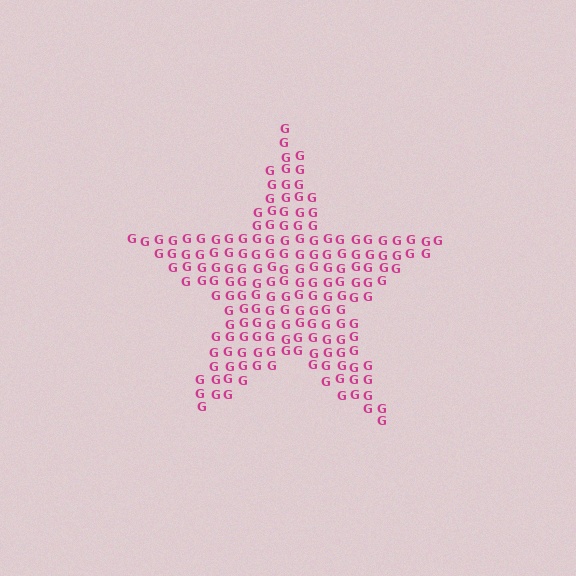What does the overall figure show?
The overall figure shows a star.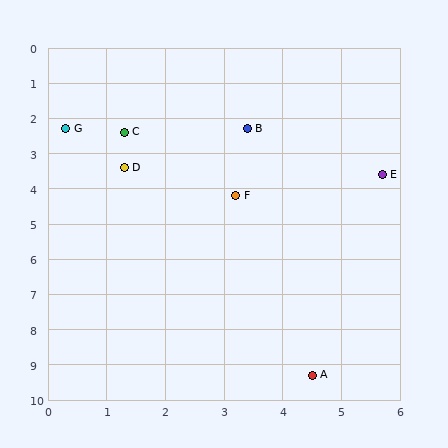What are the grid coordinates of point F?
Point F is at approximately (3.2, 4.2).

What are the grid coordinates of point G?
Point G is at approximately (0.3, 2.3).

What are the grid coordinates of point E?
Point E is at approximately (5.7, 3.6).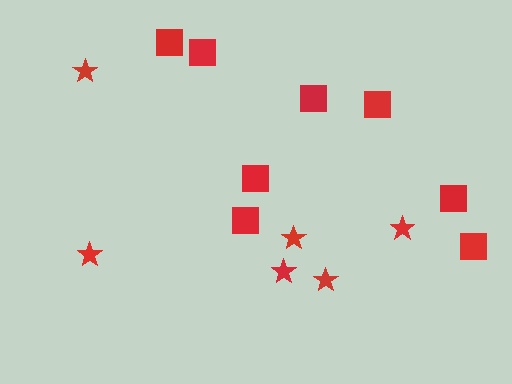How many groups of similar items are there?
There are 2 groups: one group of squares (8) and one group of stars (6).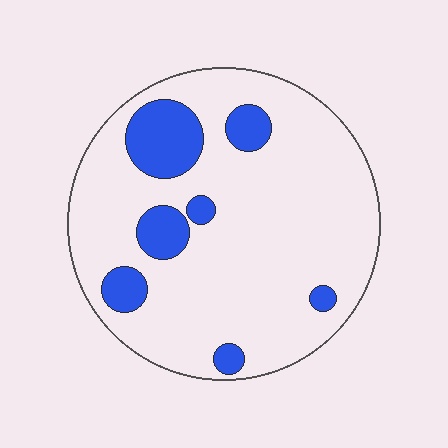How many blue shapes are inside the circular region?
7.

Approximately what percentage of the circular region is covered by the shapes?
Approximately 15%.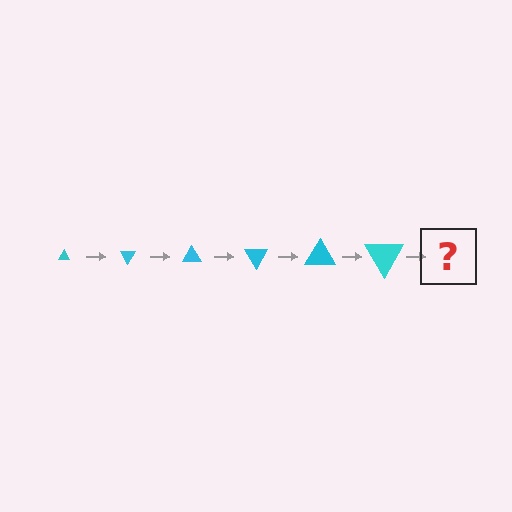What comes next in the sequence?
The next element should be a triangle, larger than the previous one and rotated 360 degrees from the start.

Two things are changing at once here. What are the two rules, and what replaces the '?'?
The two rules are that the triangle grows larger each step and it rotates 60 degrees each step. The '?' should be a triangle, larger than the previous one and rotated 360 degrees from the start.